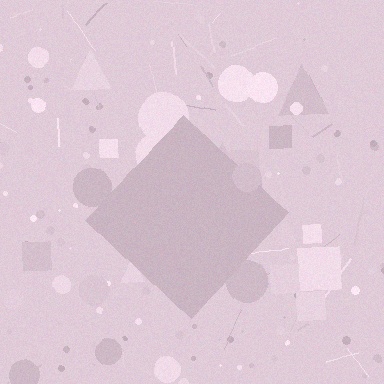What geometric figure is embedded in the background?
A diamond is embedded in the background.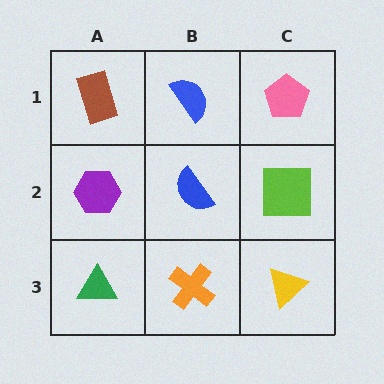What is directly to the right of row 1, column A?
A blue semicircle.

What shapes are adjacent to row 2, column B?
A blue semicircle (row 1, column B), an orange cross (row 3, column B), a purple hexagon (row 2, column A), a lime square (row 2, column C).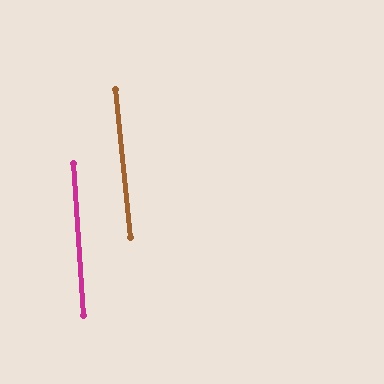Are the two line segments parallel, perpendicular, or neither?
Parallel — their directions differ by only 1.7°.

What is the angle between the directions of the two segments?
Approximately 2 degrees.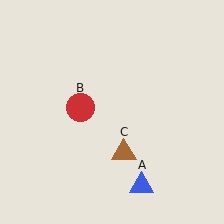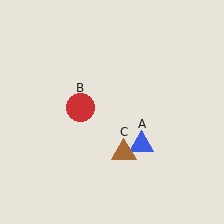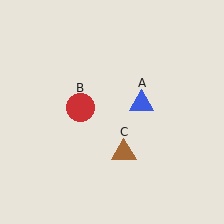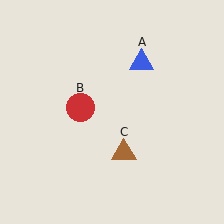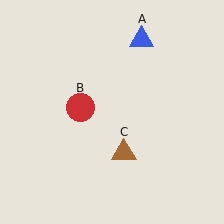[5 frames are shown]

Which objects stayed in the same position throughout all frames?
Red circle (object B) and brown triangle (object C) remained stationary.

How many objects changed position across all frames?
1 object changed position: blue triangle (object A).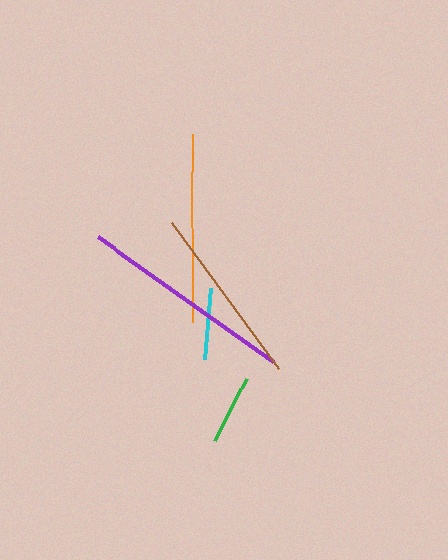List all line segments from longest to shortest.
From longest to shortest: purple, orange, brown, cyan, green.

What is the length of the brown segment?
The brown segment is approximately 181 pixels long.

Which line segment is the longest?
The purple line is the longest at approximately 215 pixels.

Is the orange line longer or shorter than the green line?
The orange line is longer than the green line.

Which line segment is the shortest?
The green line is the shortest at approximately 70 pixels.